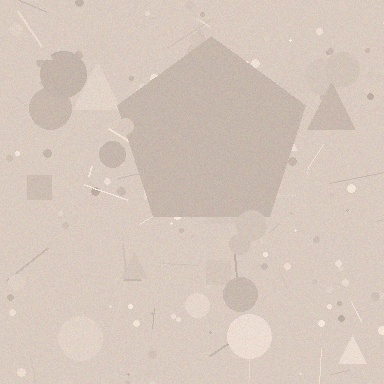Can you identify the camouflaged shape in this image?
The camouflaged shape is a pentagon.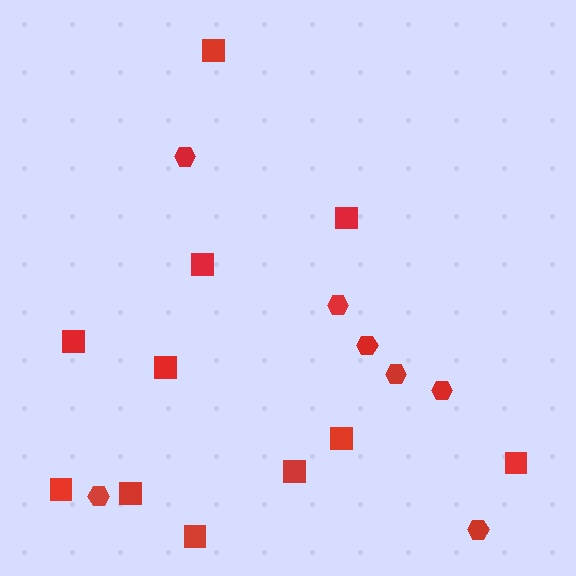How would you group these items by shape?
There are 2 groups: one group of hexagons (7) and one group of squares (11).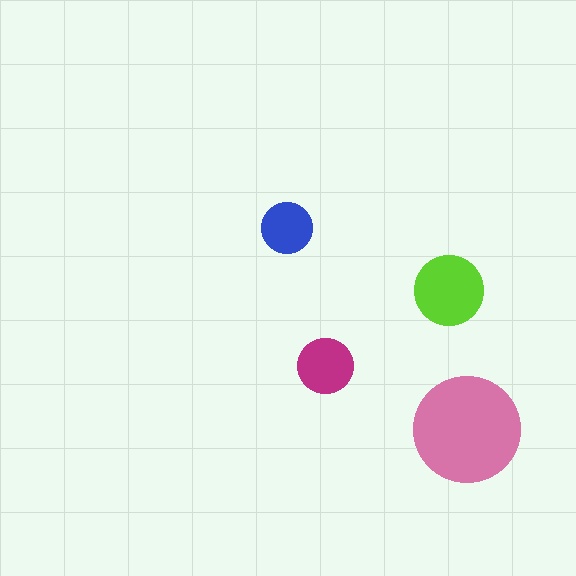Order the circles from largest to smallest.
the pink one, the lime one, the magenta one, the blue one.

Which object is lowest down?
The pink circle is bottommost.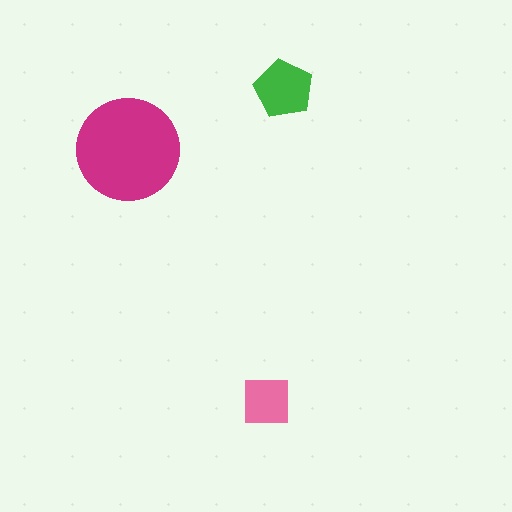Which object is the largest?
The magenta circle.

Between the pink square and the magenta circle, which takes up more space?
The magenta circle.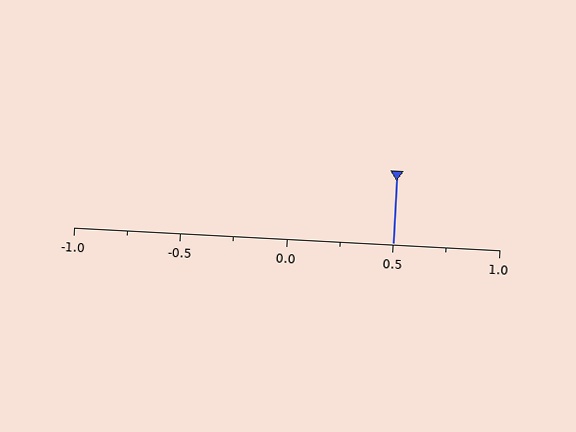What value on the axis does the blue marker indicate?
The marker indicates approximately 0.5.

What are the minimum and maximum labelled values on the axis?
The axis runs from -1.0 to 1.0.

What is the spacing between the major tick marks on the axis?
The major ticks are spaced 0.5 apart.